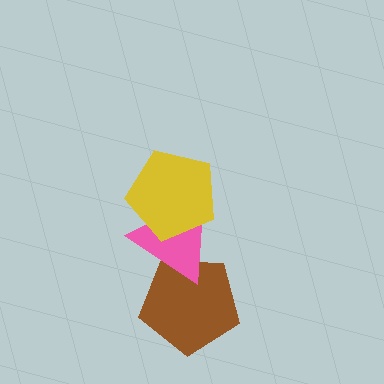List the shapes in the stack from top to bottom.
From top to bottom: the yellow pentagon, the pink triangle, the brown pentagon.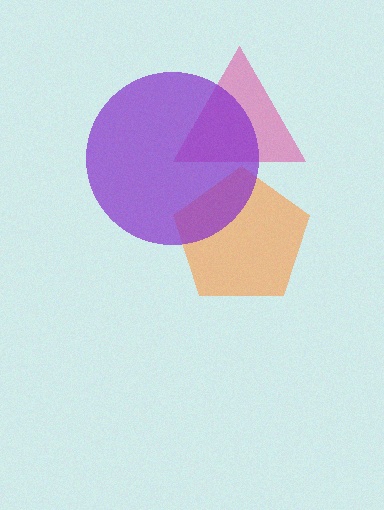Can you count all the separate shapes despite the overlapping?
Yes, there are 3 separate shapes.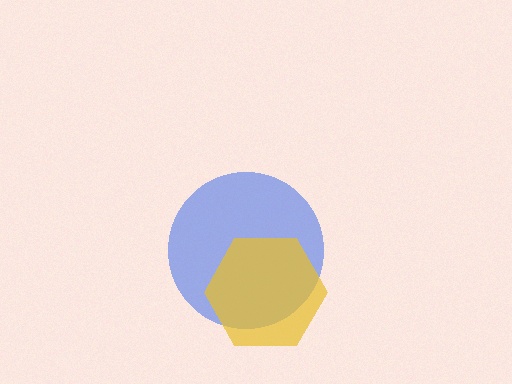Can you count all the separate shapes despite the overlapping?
Yes, there are 2 separate shapes.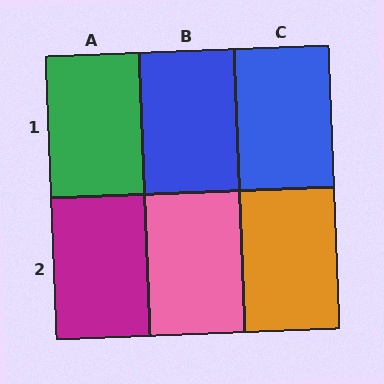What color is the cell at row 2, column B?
Pink.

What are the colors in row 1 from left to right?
Green, blue, blue.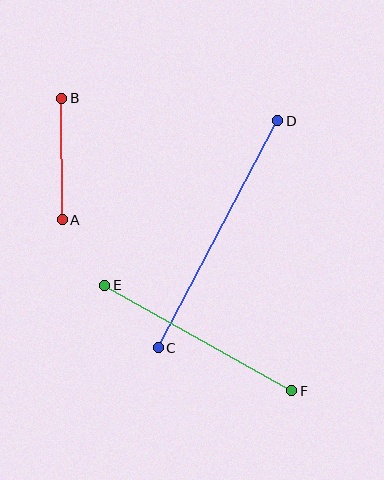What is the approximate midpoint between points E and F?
The midpoint is at approximately (198, 338) pixels.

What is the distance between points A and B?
The distance is approximately 122 pixels.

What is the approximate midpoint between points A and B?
The midpoint is at approximately (62, 159) pixels.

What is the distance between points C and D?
The distance is approximately 256 pixels.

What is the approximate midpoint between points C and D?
The midpoint is at approximately (218, 234) pixels.